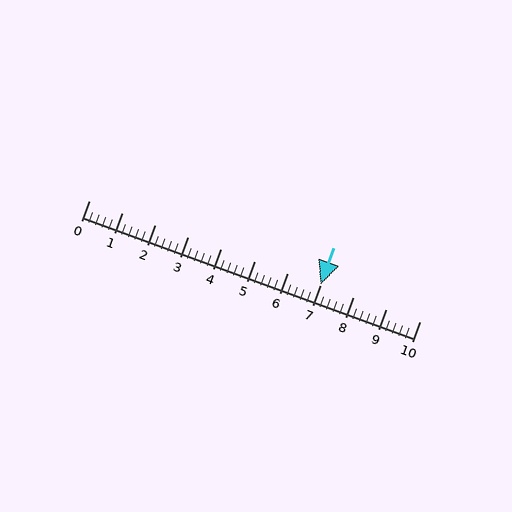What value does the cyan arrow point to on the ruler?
The cyan arrow points to approximately 7.0.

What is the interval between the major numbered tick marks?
The major tick marks are spaced 1 units apart.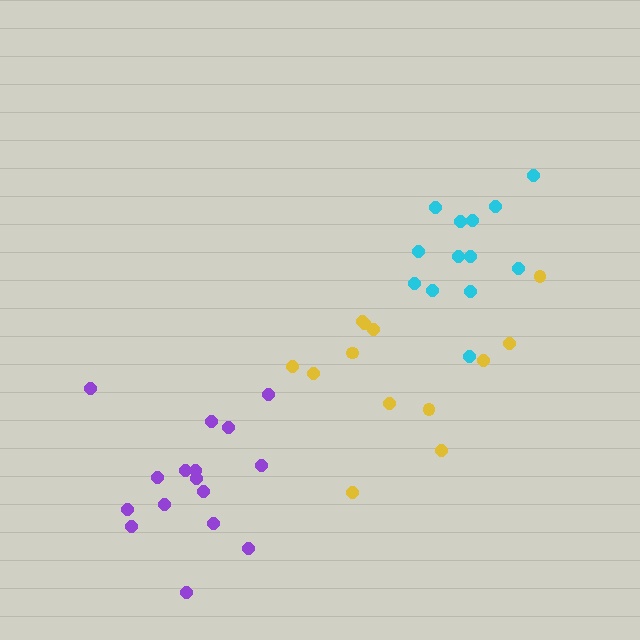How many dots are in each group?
Group 1: 13 dots, Group 2: 16 dots, Group 3: 13 dots (42 total).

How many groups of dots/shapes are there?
There are 3 groups.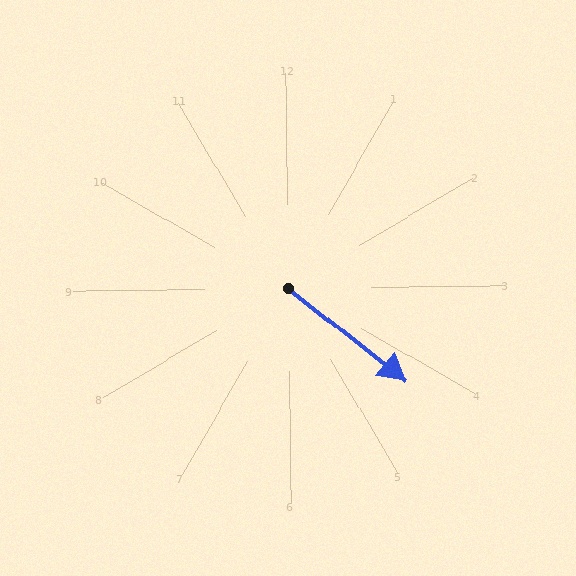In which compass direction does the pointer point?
Southeast.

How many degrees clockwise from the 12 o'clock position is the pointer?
Approximately 129 degrees.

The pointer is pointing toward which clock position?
Roughly 4 o'clock.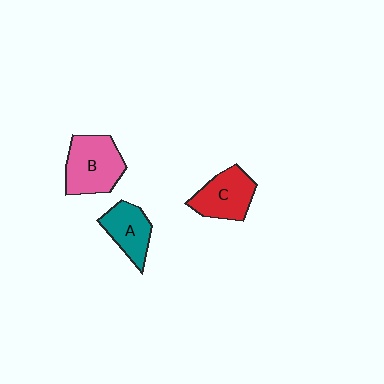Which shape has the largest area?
Shape B (pink).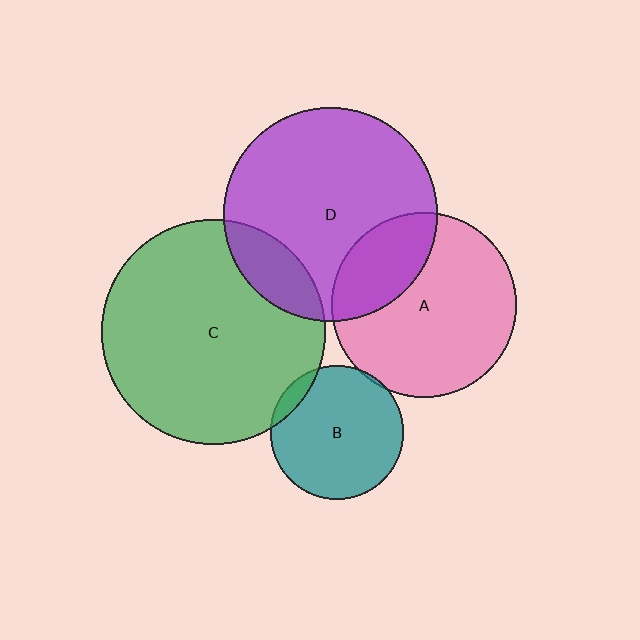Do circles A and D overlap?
Yes.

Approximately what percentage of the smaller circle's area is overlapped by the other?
Approximately 25%.